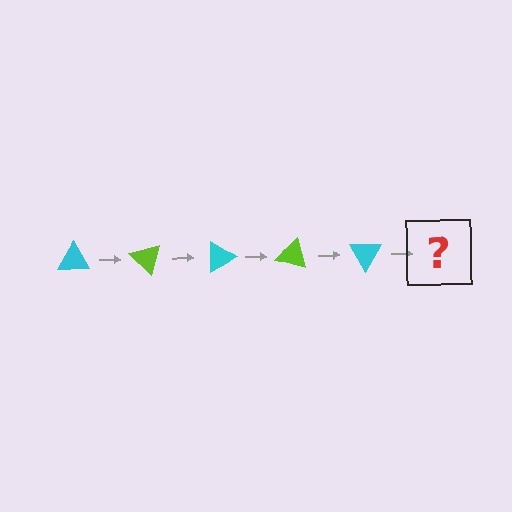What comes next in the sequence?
The next element should be a lime triangle, rotated 225 degrees from the start.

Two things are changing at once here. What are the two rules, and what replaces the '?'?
The two rules are that it rotates 45 degrees each step and the color cycles through cyan and lime. The '?' should be a lime triangle, rotated 225 degrees from the start.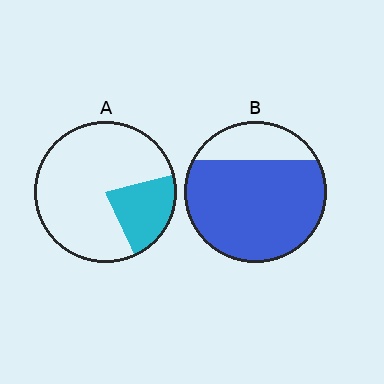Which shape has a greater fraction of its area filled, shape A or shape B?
Shape B.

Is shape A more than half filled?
No.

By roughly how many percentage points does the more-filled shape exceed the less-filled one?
By roughly 55 percentage points (B over A).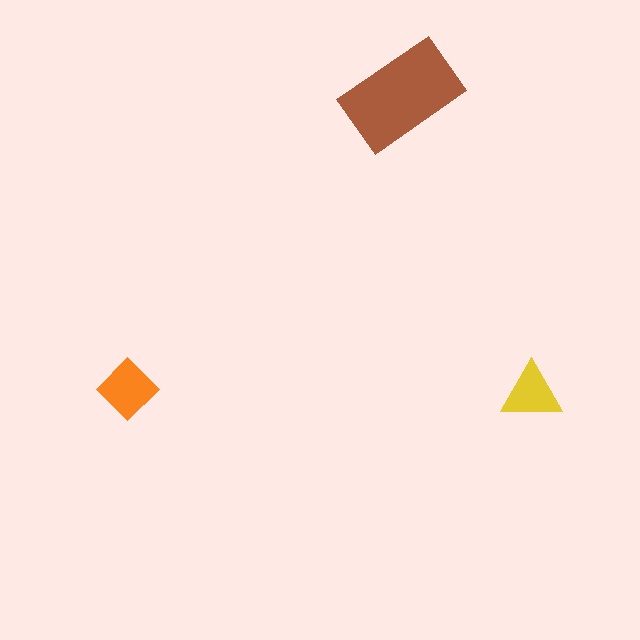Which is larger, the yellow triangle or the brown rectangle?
The brown rectangle.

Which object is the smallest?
The yellow triangle.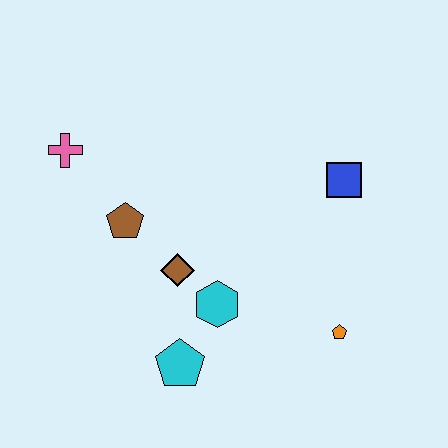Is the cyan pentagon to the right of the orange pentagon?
No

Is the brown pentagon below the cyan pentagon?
No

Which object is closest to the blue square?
The orange pentagon is closest to the blue square.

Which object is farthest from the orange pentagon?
The pink cross is farthest from the orange pentagon.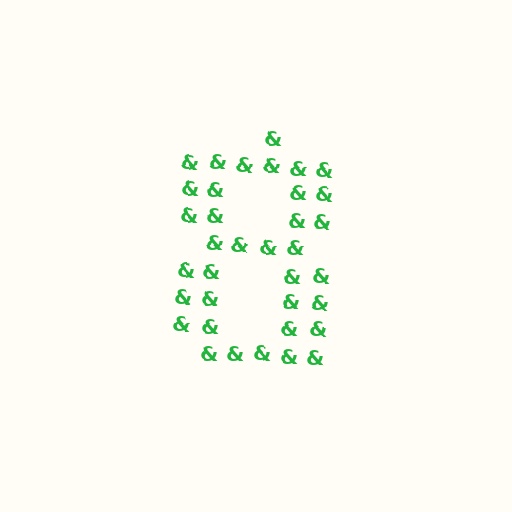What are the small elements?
The small elements are ampersands.